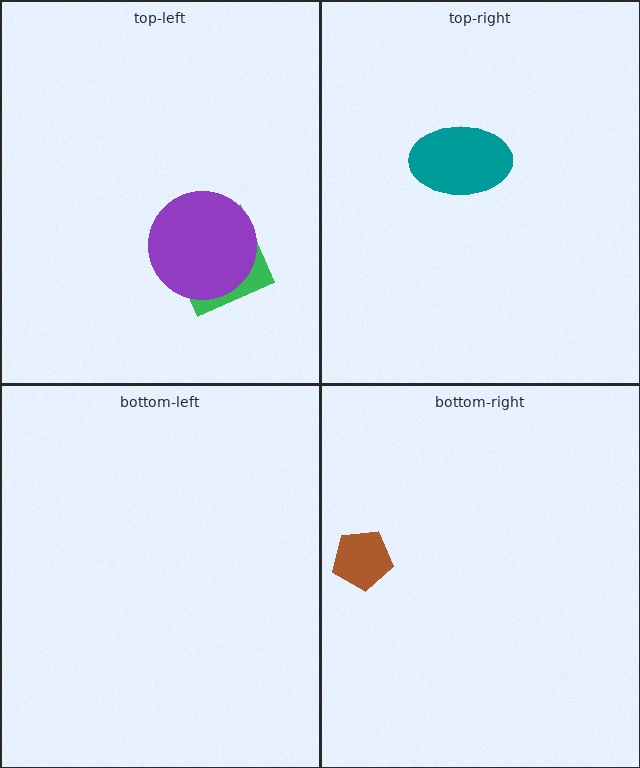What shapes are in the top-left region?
The green square, the purple circle.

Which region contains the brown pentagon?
The bottom-right region.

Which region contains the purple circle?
The top-left region.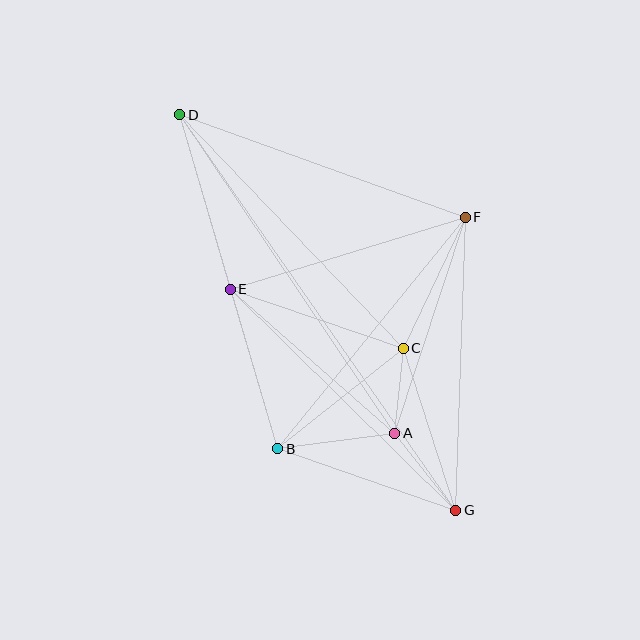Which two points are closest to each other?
Points A and C are closest to each other.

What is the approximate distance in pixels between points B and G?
The distance between B and G is approximately 188 pixels.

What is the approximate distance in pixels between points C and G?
The distance between C and G is approximately 170 pixels.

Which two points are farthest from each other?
Points D and G are farthest from each other.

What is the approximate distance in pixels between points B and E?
The distance between B and E is approximately 166 pixels.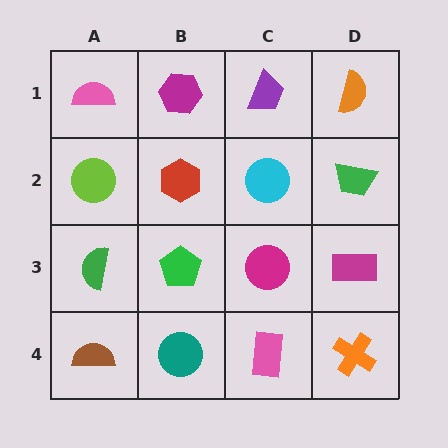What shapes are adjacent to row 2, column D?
An orange semicircle (row 1, column D), a magenta rectangle (row 3, column D), a cyan circle (row 2, column C).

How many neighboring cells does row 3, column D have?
3.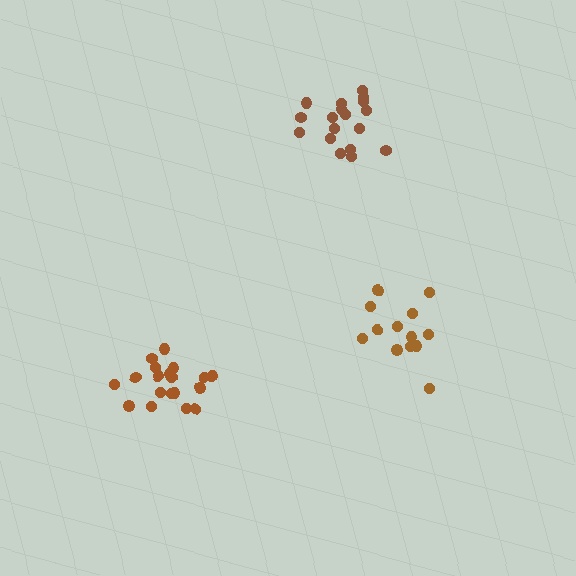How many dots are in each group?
Group 1: 13 dots, Group 2: 18 dots, Group 3: 19 dots (50 total).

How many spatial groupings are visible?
There are 3 spatial groupings.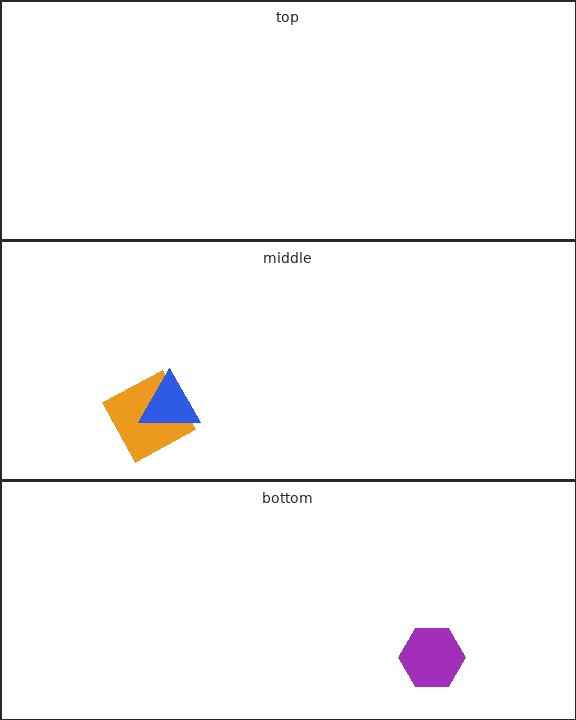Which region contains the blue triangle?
The middle region.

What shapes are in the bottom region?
The purple hexagon.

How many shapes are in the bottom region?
1.